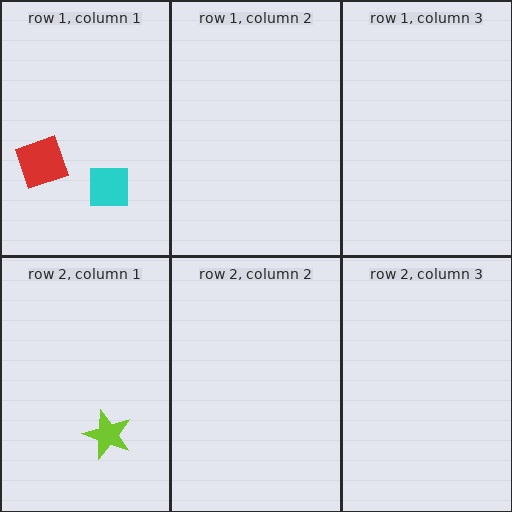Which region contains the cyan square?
The row 1, column 1 region.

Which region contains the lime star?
The row 2, column 1 region.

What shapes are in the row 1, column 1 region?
The cyan square, the red diamond.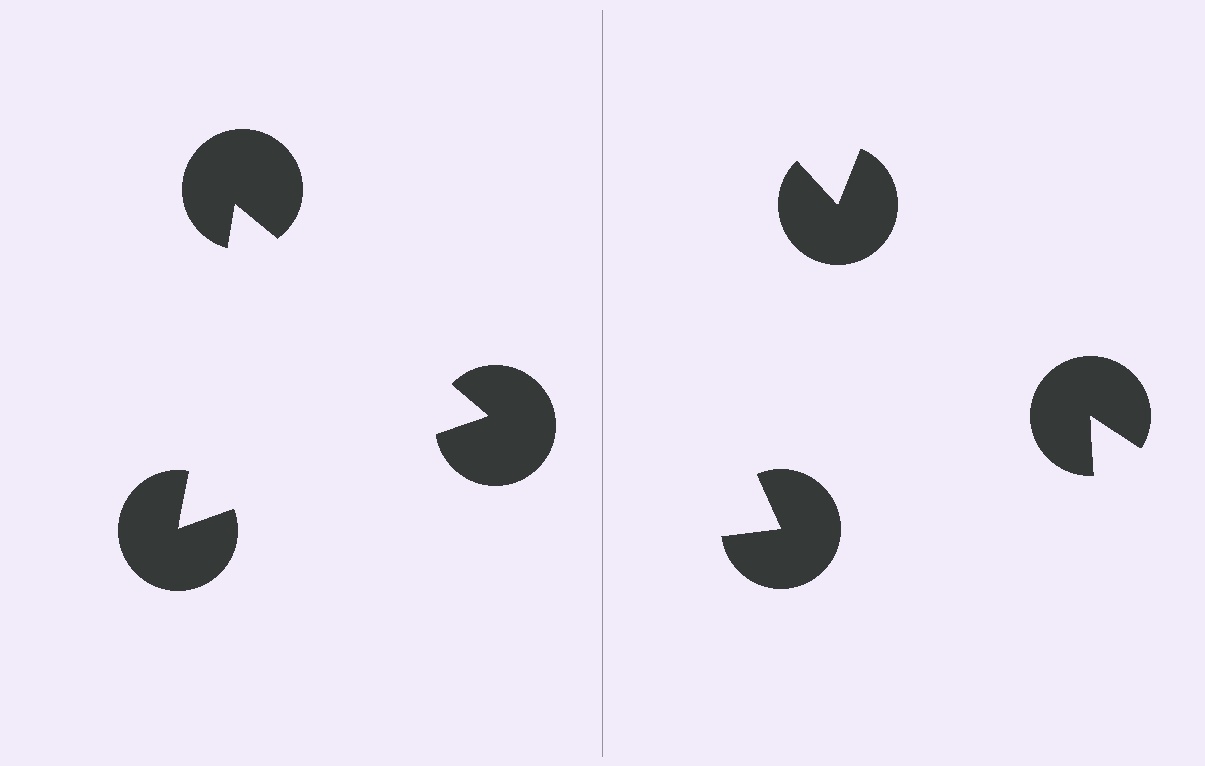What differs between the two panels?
The pac-man discs are positioned identically on both sides; only the wedge orientations differ. On the left they align to a triangle; on the right they are misaligned.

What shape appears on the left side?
An illusory triangle.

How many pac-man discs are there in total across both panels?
6 — 3 on each side.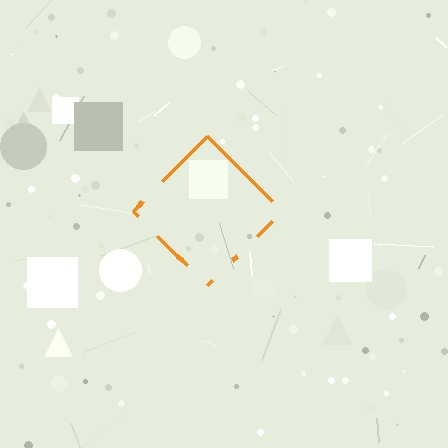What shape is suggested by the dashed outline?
The dashed outline suggests a diamond.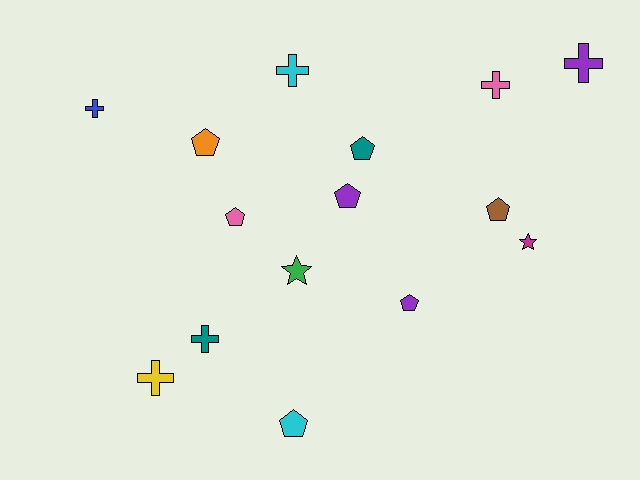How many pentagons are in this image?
There are 7 pentagons.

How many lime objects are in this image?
There are no lime objects.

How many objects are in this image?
There are 15 objects.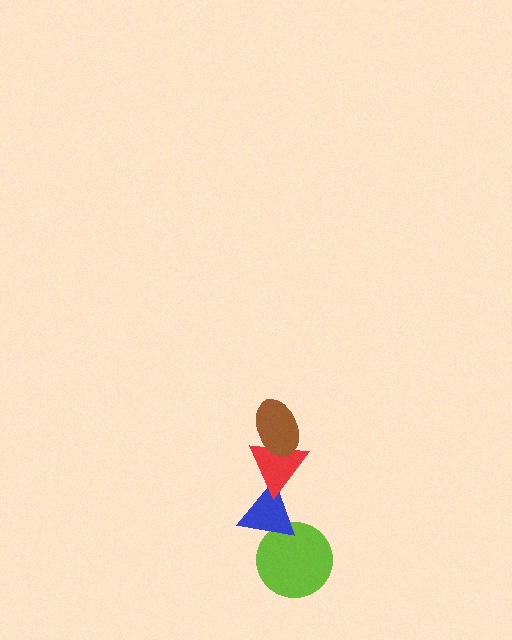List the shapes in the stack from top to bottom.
From top to bottom: the brown ellipse, the red triangle, the blue triangle, the lime circle.